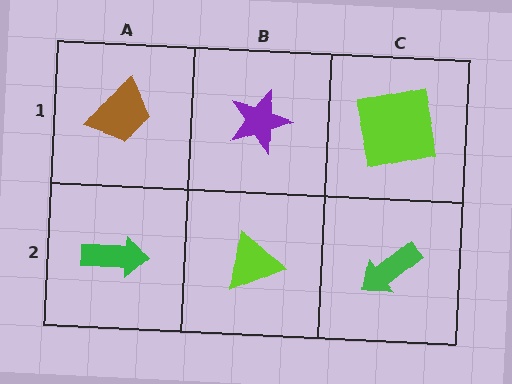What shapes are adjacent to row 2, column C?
A lime square (row 1, column C), a lime triangle (row 2, column B).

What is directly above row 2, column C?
A lime square.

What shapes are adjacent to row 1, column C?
A green arrow (row 2, column C), a purple star (row 1, column B).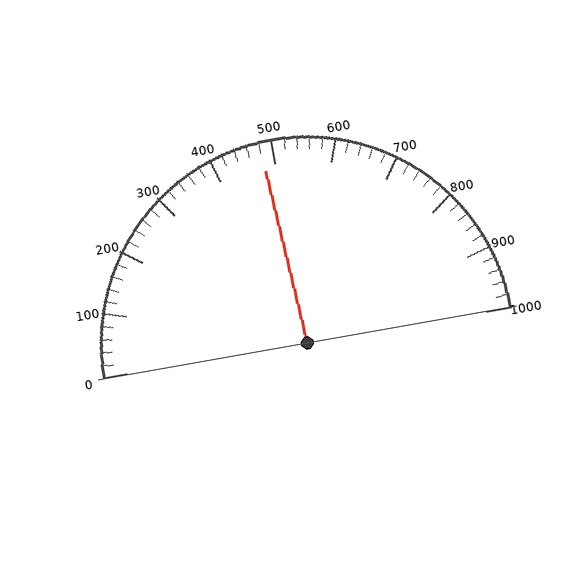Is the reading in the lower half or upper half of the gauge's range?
The reading is in the lower half of the range (0 to 1000).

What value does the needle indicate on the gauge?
The needle indicates approximately 480.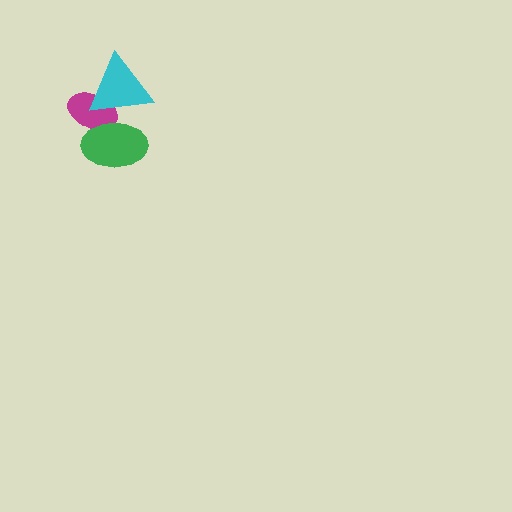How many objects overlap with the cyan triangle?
2 objects overlap with the cyan triangle.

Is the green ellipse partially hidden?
No, no other shape covers it.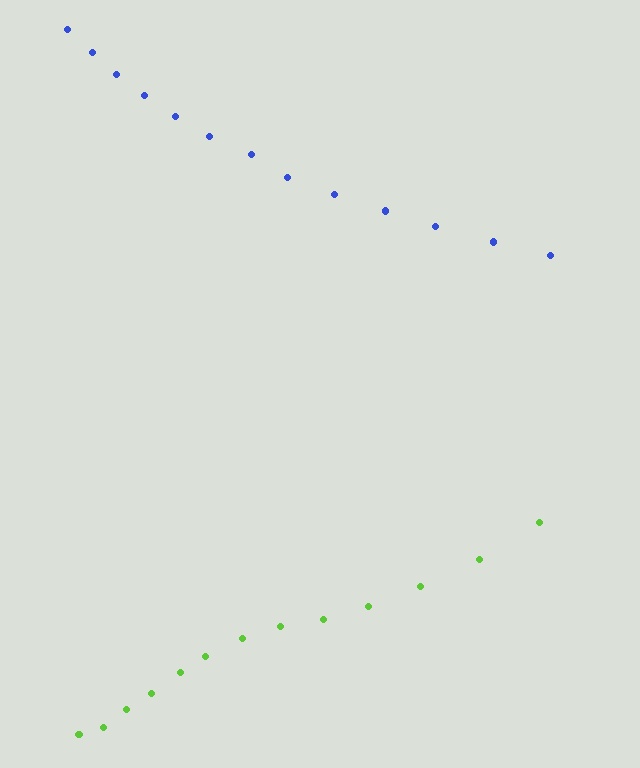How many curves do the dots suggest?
There are 2 distinct paths.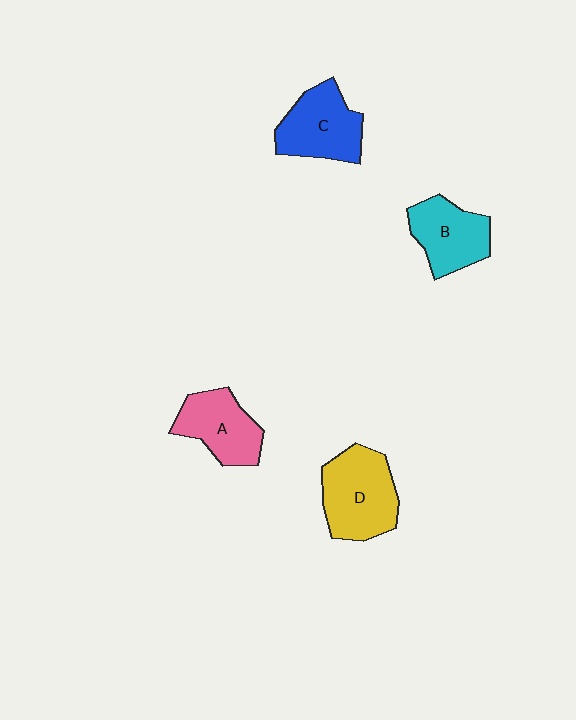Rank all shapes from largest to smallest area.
From largest to smallest: D (yellow), C (blue), A (pink), B (cyan).